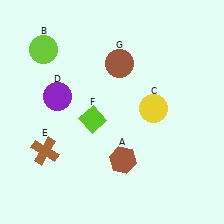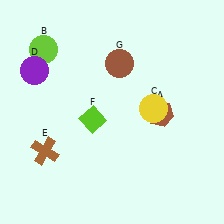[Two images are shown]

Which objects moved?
The objects that moved are: the brown hexagon (A), the purple circle (D).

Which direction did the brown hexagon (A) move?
The brown hexagon (A) moved up.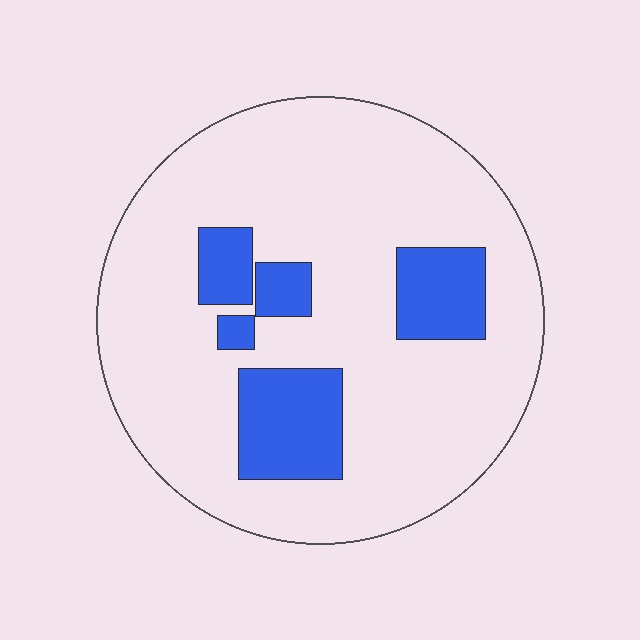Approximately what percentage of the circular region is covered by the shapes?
Approximately 20%.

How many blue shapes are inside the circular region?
5.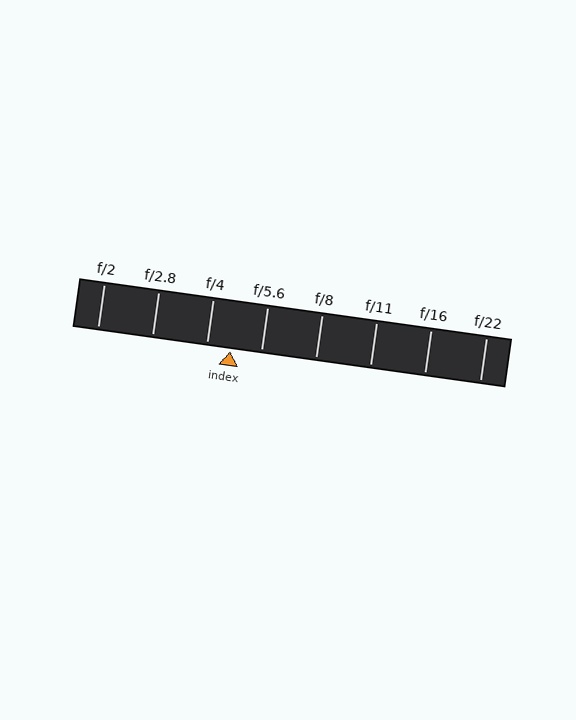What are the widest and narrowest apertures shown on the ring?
The widest aperture shown is f/2 and the narrowest is f/22.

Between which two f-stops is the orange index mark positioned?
The index mark is between f/4 and f/5.6.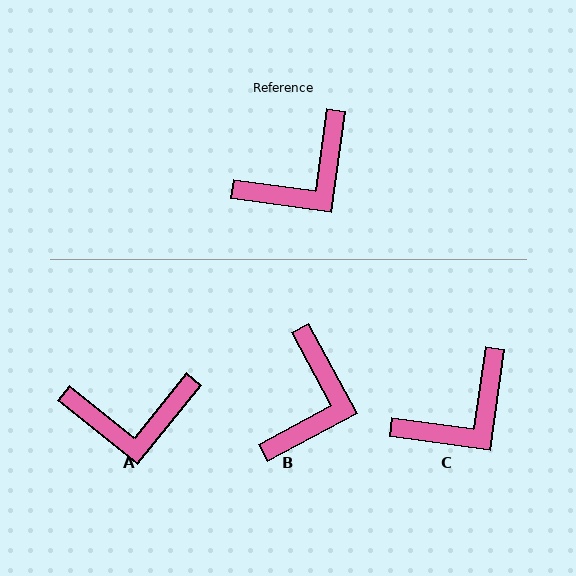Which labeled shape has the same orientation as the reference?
C.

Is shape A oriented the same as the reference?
No, it is off by about 31 degrees.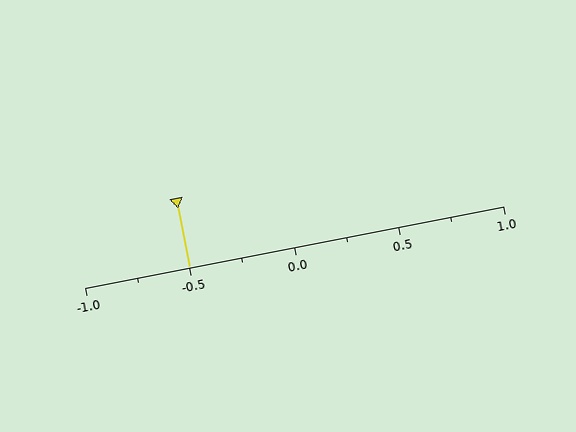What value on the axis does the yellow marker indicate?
The marker indicates approximately -0.5.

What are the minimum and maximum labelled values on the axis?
The axis runs from -1.0 to 1.0.